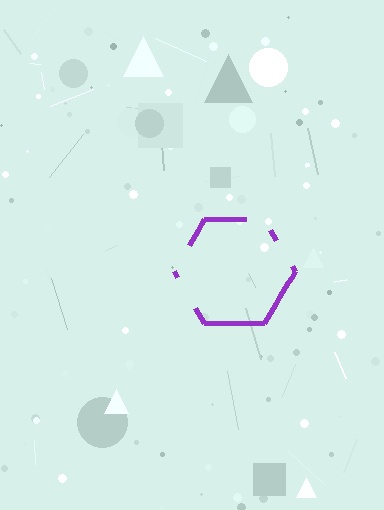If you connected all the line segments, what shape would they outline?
They would outline a hexagon.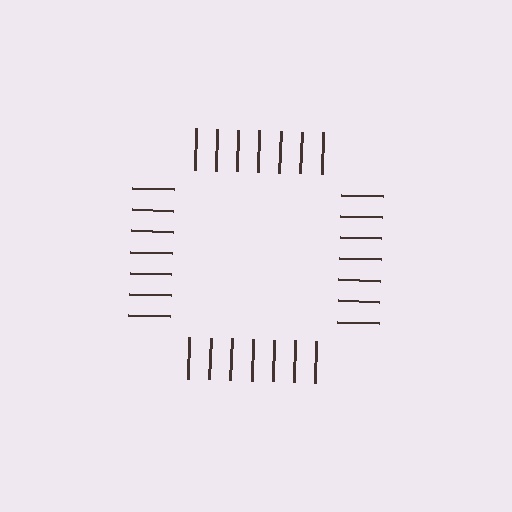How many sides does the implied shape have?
4 sides — the line-ends trace a square.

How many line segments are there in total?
28 — 7 along each of the 4 edges.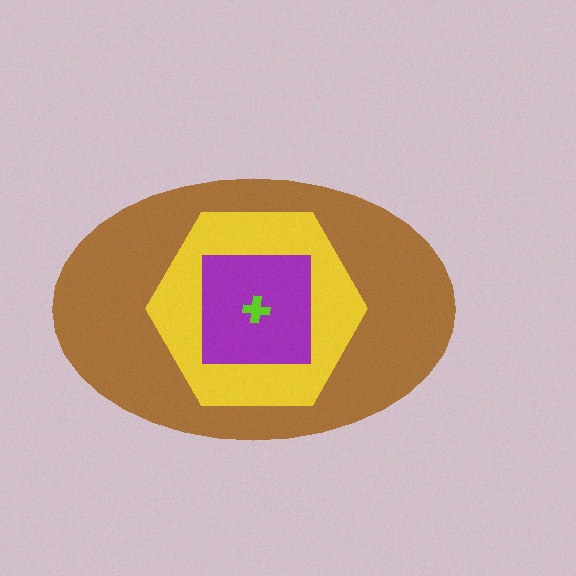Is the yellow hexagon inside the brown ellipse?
Yes.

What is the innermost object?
The lime cross.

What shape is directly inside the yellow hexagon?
The purple square.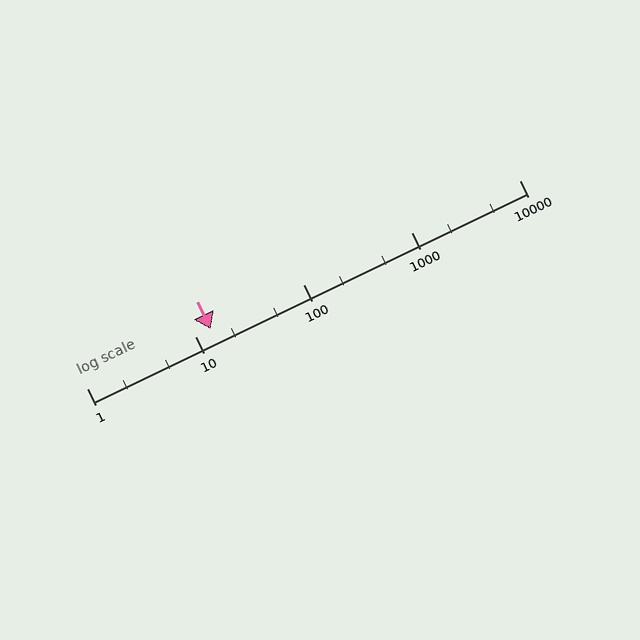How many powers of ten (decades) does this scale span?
The scale spans 4 decades, from 1 to 10000.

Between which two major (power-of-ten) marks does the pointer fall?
The pointer is between 10 and 100.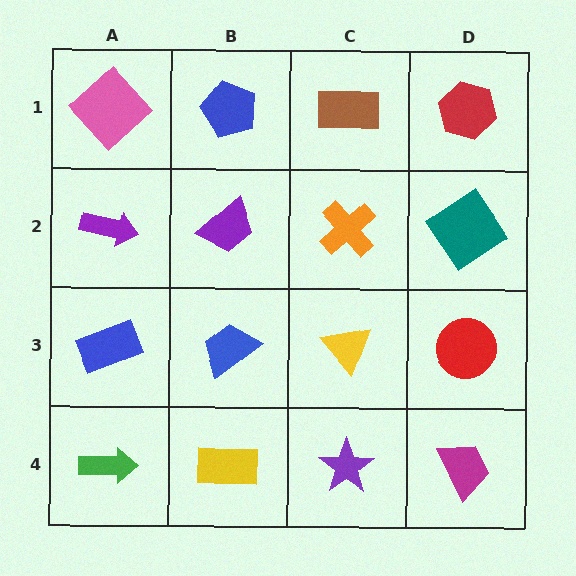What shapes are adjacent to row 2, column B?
A blue pentagon (row 1, column B), a blue trapezoid (row 3, column B), a purple arrow (row 2, column A), an orange cross (row 2, column C).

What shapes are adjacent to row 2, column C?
A brown rectangle (row 1, column C), a yellow triangle (row 3, column C), a purple trapezoid (row 2, column B), a teal diamond (row 2, column D).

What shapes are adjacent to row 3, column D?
A teal diamond (row 2, column D), a magenta trapezoid (row 4, column D), a yellow triangle (row 3, column C).